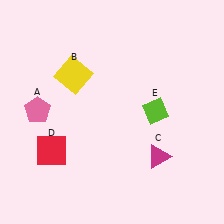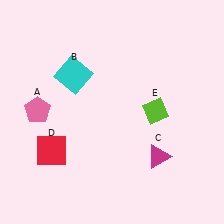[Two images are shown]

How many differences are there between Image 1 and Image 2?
There is 1 difference between the two images.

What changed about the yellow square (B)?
In Image 1, B is yellow. In Image 2, it changed to cyan.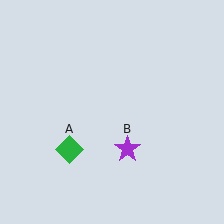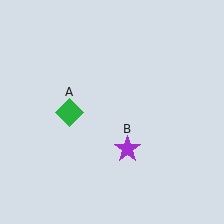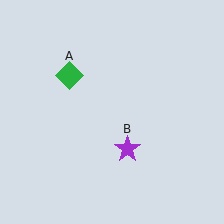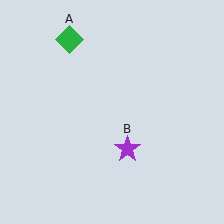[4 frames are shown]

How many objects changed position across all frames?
1 object changed position: green diamond (object A).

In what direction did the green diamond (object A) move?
The green diamond (object A) moved up.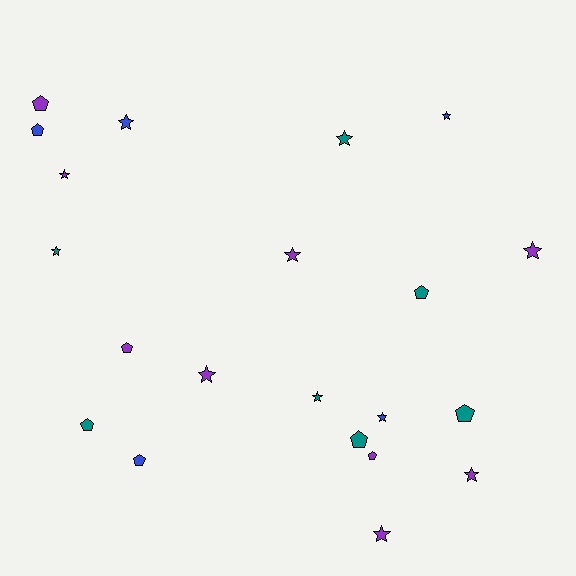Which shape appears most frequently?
Star, with 12 objects.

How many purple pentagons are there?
There are 3 purple pentagons.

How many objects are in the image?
There are 21 objects.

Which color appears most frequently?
Purple, with 9 objects.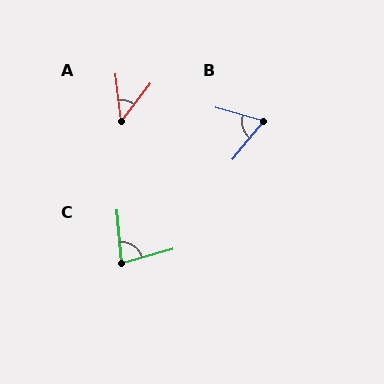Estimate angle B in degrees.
Approximately 66 degrees.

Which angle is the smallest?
A, at approximately 44 degrees.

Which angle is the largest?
C, at approximately 80 degrees.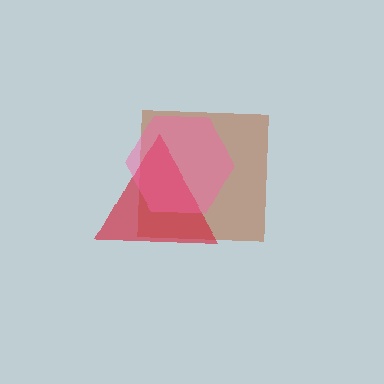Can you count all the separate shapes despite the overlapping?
Yes, there are 3 separate shapes.